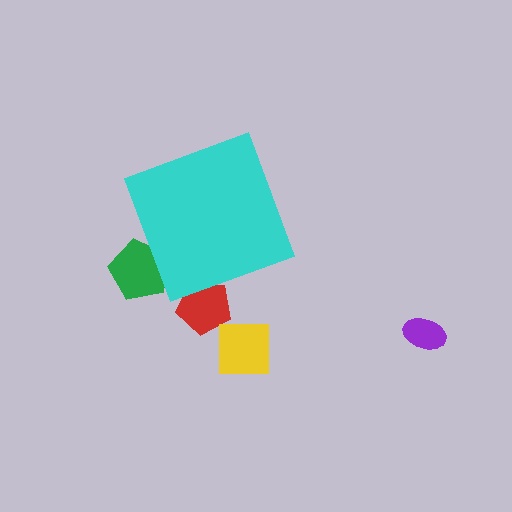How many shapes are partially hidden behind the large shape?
2 shapes are partially hidden.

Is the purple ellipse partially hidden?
No, the purple ellipse is fully visible.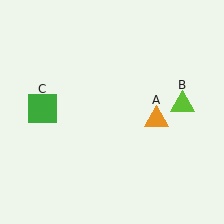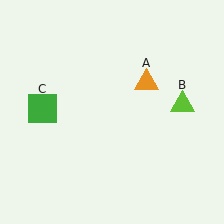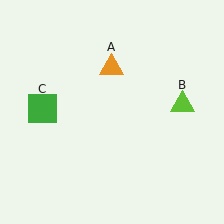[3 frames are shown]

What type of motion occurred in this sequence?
The orange triangle (object A) rotated counterclockwise around the center of the scene.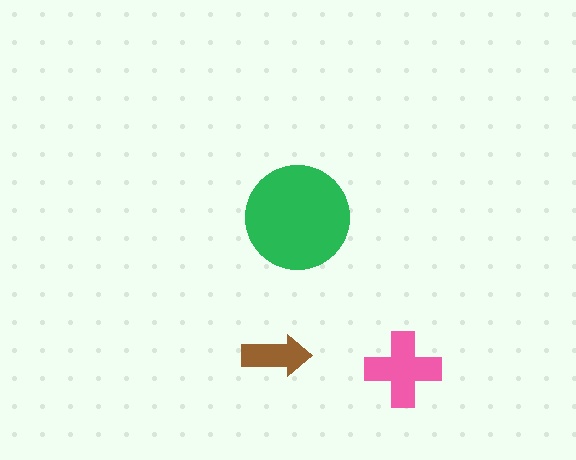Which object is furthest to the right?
The pink cross is rightmost.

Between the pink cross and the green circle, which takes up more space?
The green circle.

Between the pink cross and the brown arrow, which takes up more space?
The pink cross.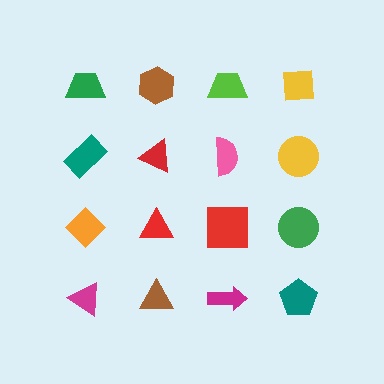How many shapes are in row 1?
4 shapes.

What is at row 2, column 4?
A yellow circle.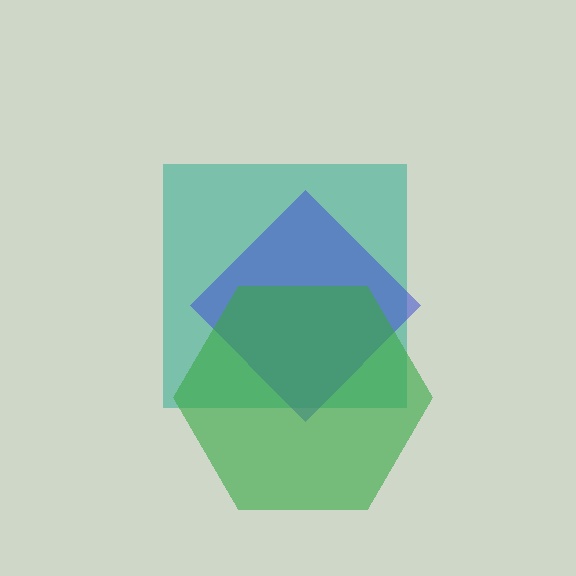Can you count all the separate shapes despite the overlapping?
Yes, there are 3 separate shapes.